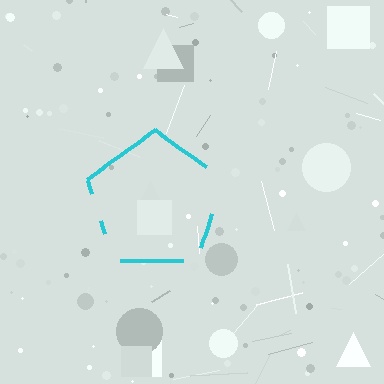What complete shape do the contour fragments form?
The contour fragments form a pentagon.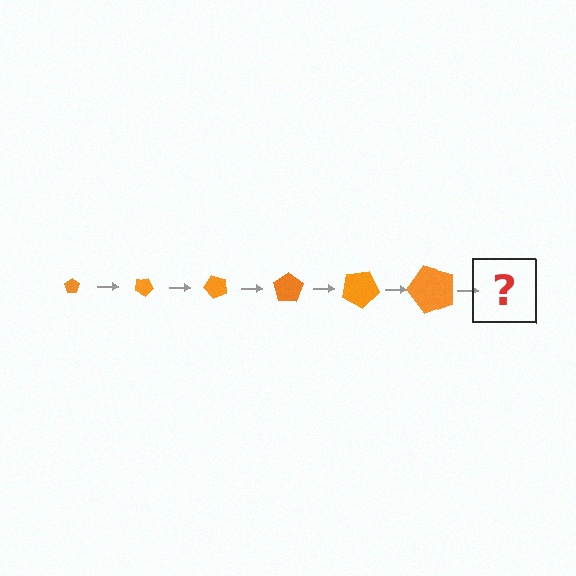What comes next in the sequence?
The next element should be a pentagon, larger than the previous one and rotated 150 degrees from the start.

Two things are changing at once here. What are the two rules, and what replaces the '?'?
The two rules are that the pentagon grows larger each step and it rotates 25 degrees each step. The '?' should be a pentagon, larger than the previous one and rotated 150 degrees from the start.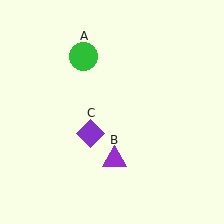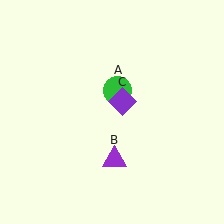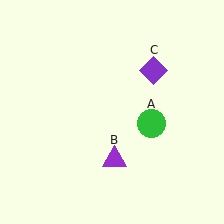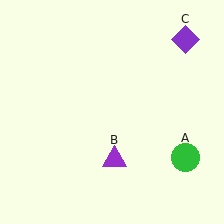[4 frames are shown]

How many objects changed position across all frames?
2 objects changed position: green circle (object A), purple diamond (object C).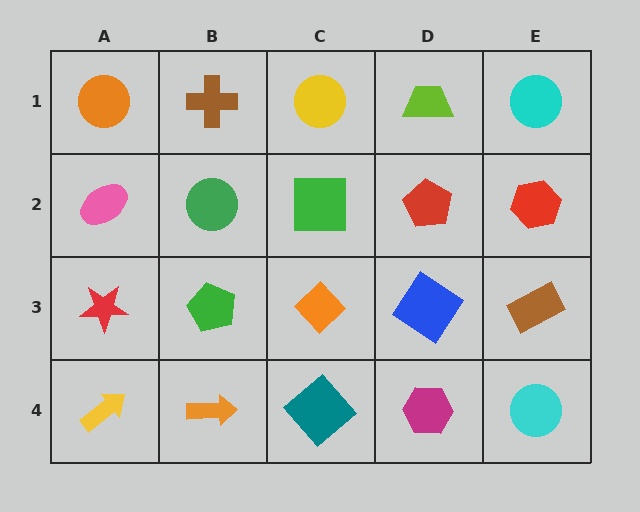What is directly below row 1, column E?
A red hexagon.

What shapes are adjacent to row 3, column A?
A pink ellipse (row 2, column A), a yellow arrow (row 4, column A), a green pentagon (row 3, column B).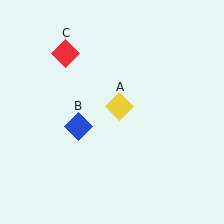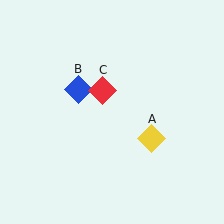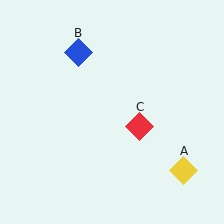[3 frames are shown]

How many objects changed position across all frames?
3 objects changed position: yellow diamond (object A), blue diamond (object B), red diamond (object C).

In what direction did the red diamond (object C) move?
The red diamond (object C) moved down and to the right.